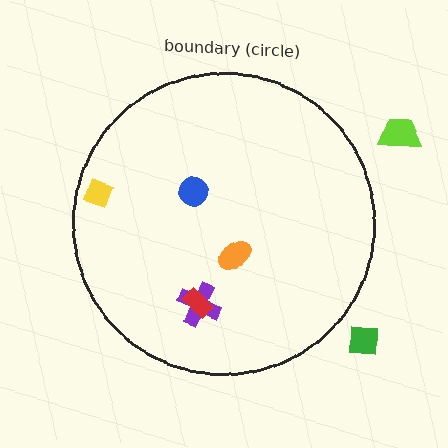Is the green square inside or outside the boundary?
Outside.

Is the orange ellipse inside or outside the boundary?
Inside.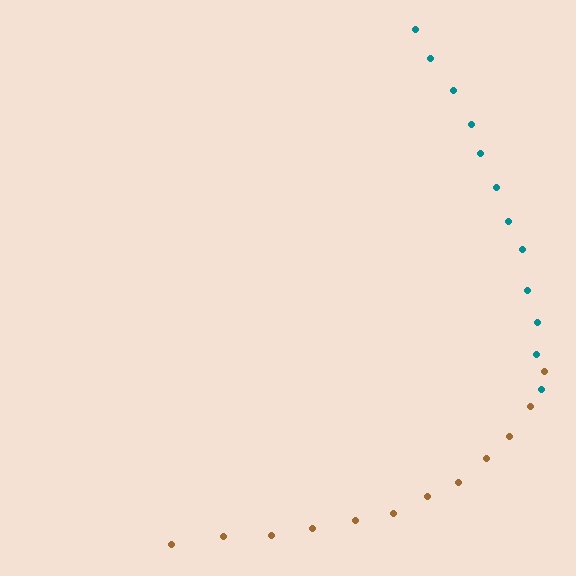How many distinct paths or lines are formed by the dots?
There are 2 distinct paths.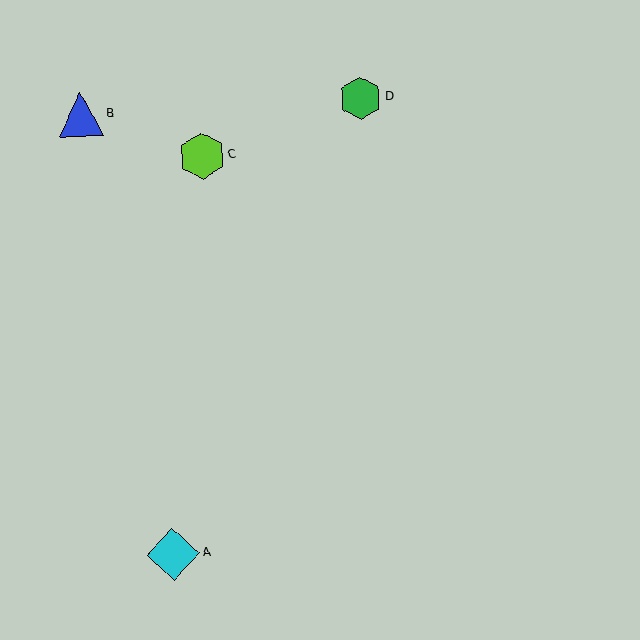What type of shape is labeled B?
Shape B is a blue triangle.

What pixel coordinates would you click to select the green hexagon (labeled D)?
Click at (360, 98) to select the green hexagon D.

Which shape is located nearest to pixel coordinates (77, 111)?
The blue triangle (labeled B) at (81, 115) is nearest to that location.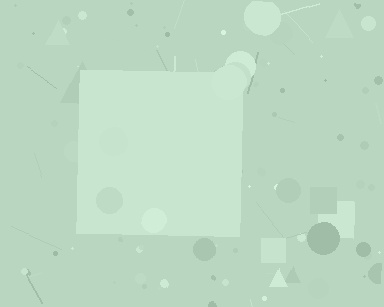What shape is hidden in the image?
A square is hidden in the image.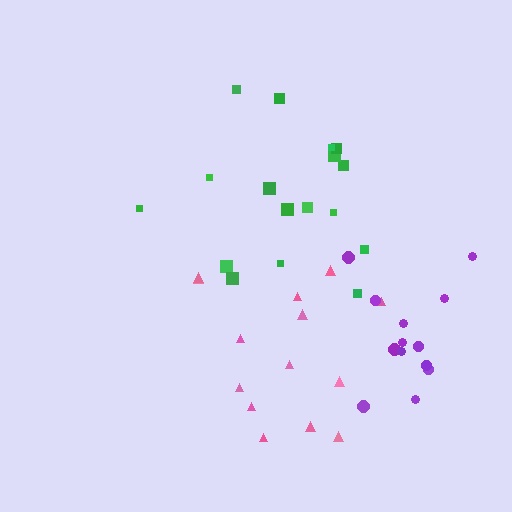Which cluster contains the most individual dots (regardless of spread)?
Green (17).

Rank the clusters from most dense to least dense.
purple, green, pink.